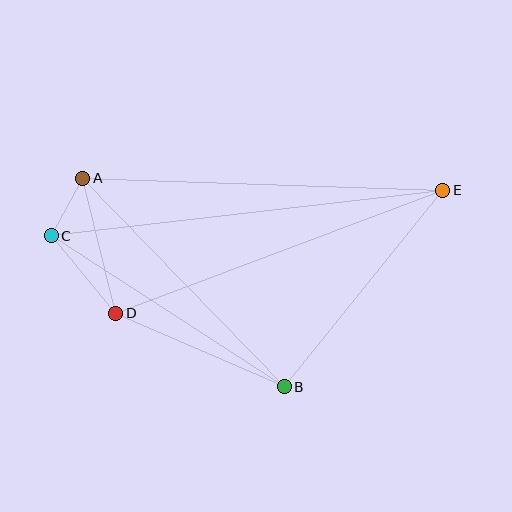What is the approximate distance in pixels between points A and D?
The distance between A and D is approximately 139 pixels.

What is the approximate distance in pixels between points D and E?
The distance between D and E is approximately 350 pixels.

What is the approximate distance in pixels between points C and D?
The distance between C and D is approximately 101 pixels.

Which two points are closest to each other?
Points A and C are closest to each other.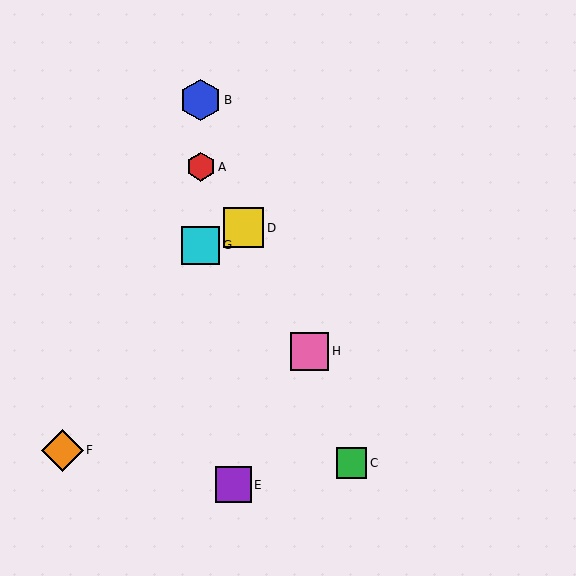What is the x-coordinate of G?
Object G is at x≈201.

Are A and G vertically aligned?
Yes, both are at x≈201.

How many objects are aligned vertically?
3 objects (A, B, G) are aligned vertically.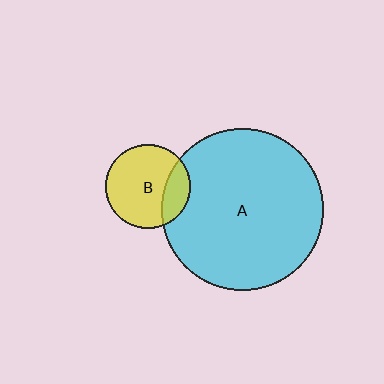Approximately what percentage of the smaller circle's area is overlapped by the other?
Approximately 25%.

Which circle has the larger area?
Circle A (cyan).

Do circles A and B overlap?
Yes.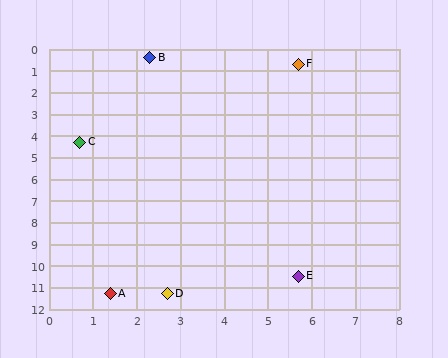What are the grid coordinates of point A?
Point A is at approximately (1.4, 11.3).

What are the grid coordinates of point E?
Point E is at approximately (5.7, 10.5).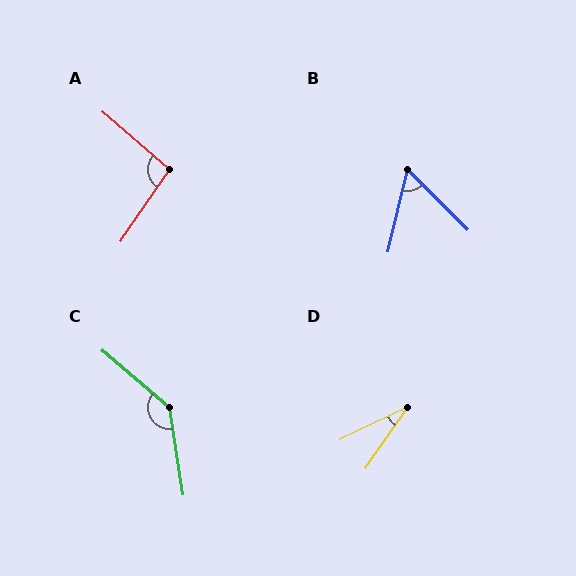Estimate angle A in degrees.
Approximately 96 degrees.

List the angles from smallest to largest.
D (30°), B (59°), A (96°), C (139°).